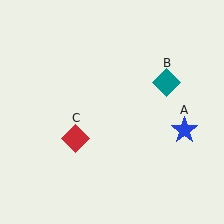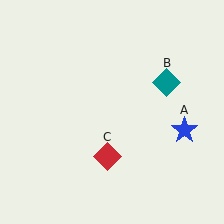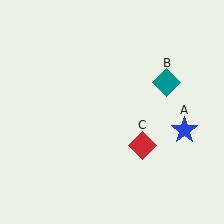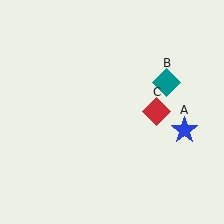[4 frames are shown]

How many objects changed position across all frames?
1 object changed position: red diamond (object C).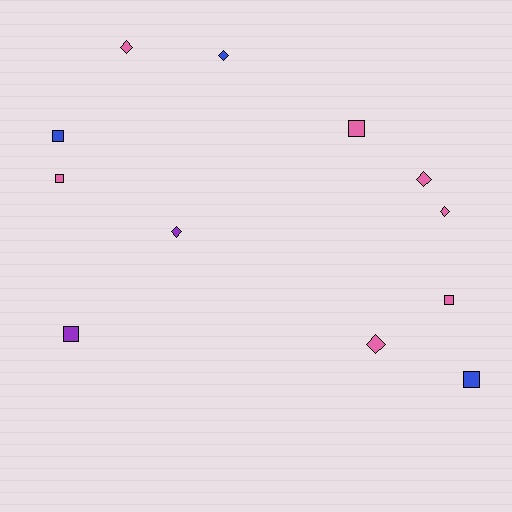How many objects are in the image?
There are 12 objects.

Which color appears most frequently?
Pink, with 7 objects.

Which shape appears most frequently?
Square, with 6 objects.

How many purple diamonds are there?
There is 1 purple diamond.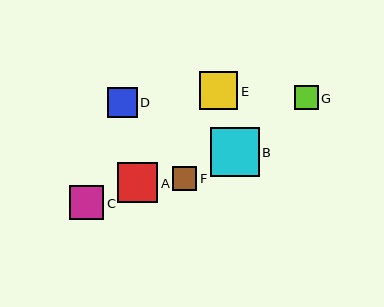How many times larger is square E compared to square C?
Square E is approximately 1.1 times the size of square C.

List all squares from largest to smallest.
From largest to smallest: B, A, E, C, D, F, G.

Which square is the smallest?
Square G is the smallest with a size of approximately 24 pixels.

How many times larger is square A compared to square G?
Square A is approximately 1.7 times the size of square G.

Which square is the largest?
Square B is the largest with a size of approximately 49 pixels.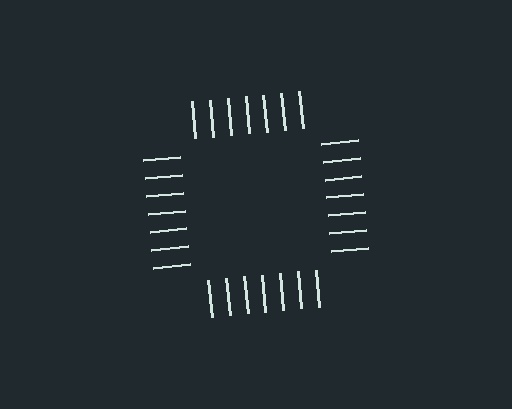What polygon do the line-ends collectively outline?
An illusory square — the line segments terminate on its edges but no continuous stroke is drawn.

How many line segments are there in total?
28 — 7 along each of the 4 edges.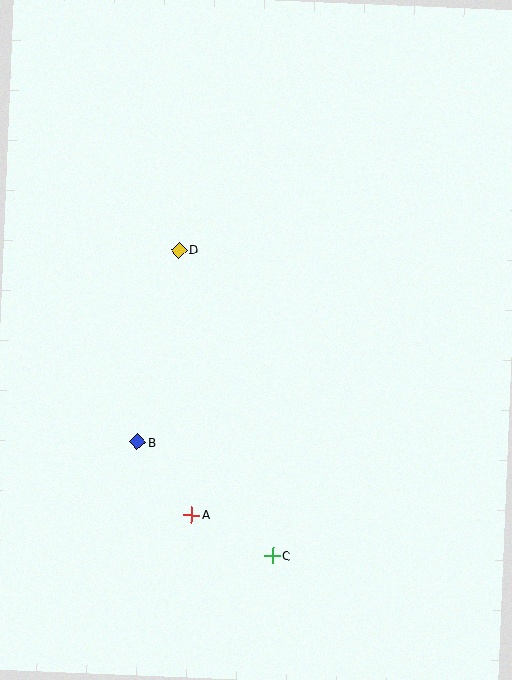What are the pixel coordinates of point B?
Point B is at (138, 442).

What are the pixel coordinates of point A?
Point A is at (192, 515).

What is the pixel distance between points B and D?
The distance between B and D is 196 pixels.